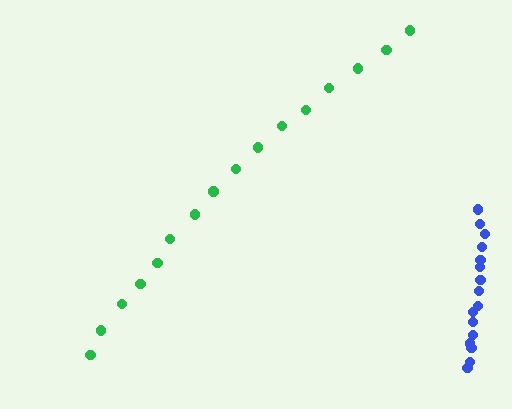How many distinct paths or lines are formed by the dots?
There are 2 distinct paths.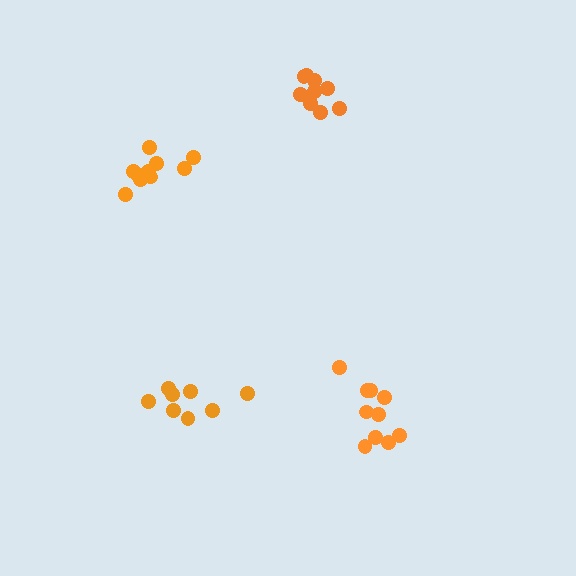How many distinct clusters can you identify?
There are 4 distinct clusters.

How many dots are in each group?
Group 1: 8 dots, Group 2: 10 dots, Group 3: 9 dots, Group 4: 10 dots (37 total).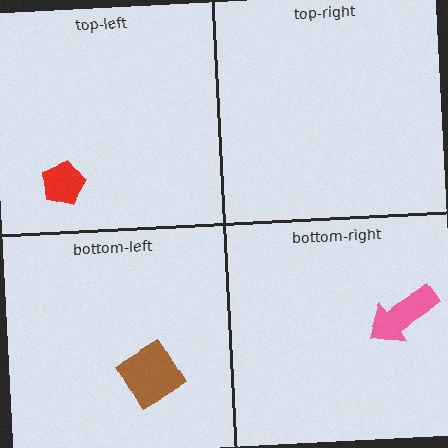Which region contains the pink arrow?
The bottom-right region.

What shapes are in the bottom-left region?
The brown diamond.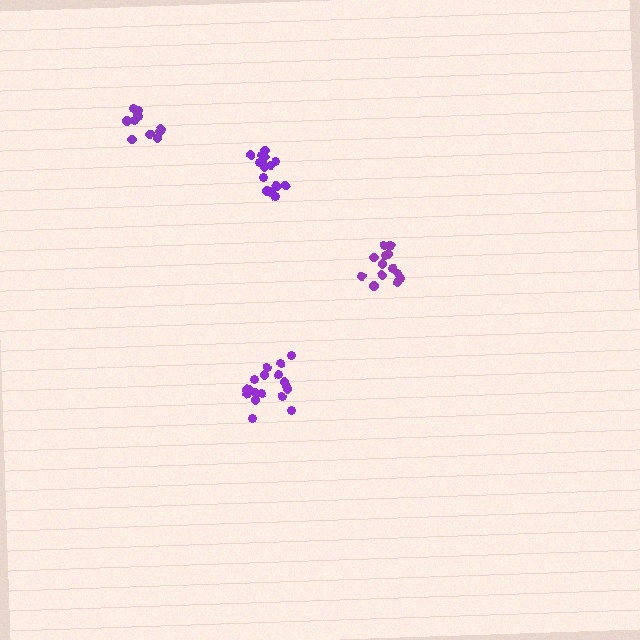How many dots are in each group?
Group 1: 18 dots, Group 2: 15 dots, Group 3: 13 dots, Group 4: 12 dots (58 total).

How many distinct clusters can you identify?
There are 4 distinct clusters.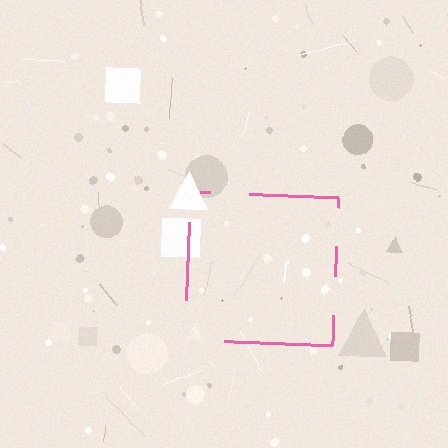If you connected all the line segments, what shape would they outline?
They would outline a square.